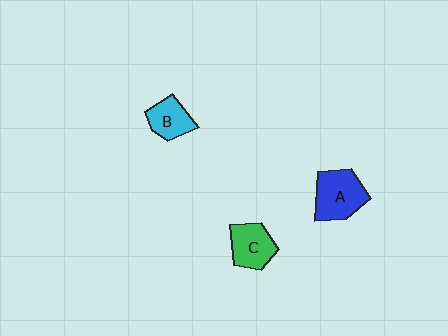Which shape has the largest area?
Shape A (blue).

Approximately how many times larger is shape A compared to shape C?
Approximately 1.3 times.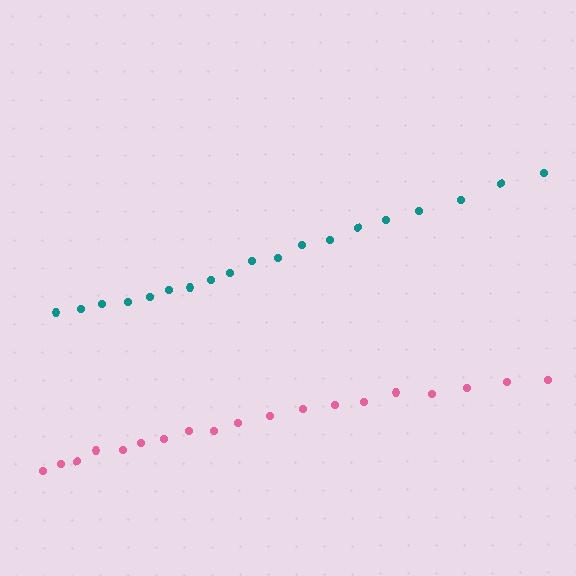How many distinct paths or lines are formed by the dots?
There are 2 distinct paths.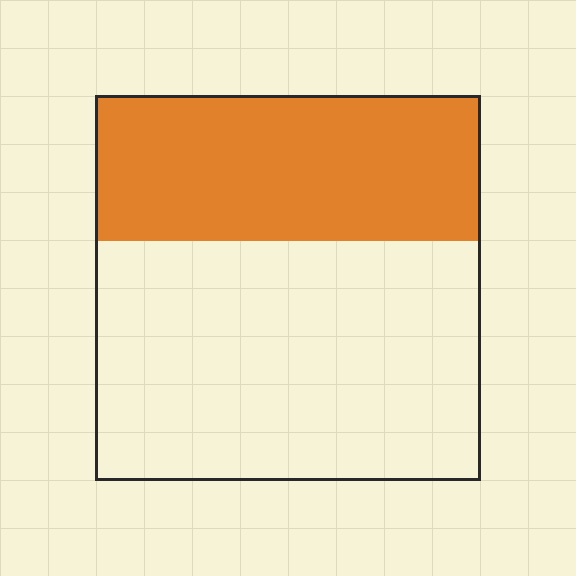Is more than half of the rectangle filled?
No.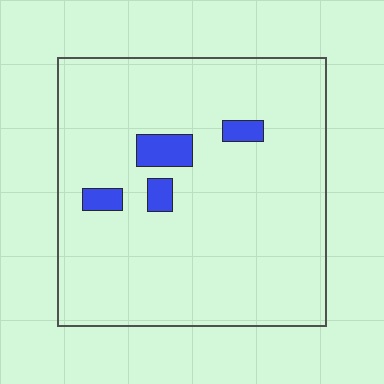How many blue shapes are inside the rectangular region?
4.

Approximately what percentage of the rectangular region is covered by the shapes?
Approximately 5%.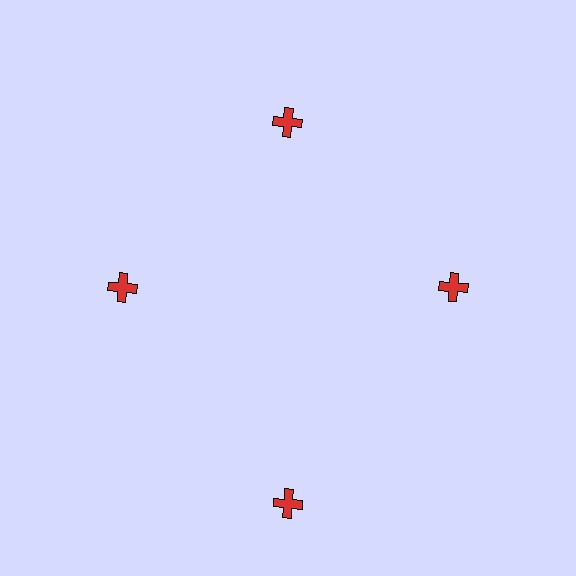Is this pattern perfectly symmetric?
No. The 4 red crosses are arranged in a ring, but one element near the 6 o'clock position is pushed outward from the center, breaking the 4-fold rotational symmetry.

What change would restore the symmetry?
The symmetry would be restored by moving it inward, back onto the ring so that all 4 crosses sit at equal angles and equal distance from the center.